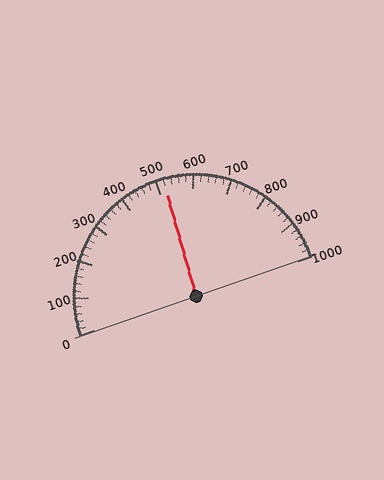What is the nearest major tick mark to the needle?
The nearest major tick mark is 500.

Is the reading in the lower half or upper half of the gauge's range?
The reading is in the upper half of the range (0 to 1000).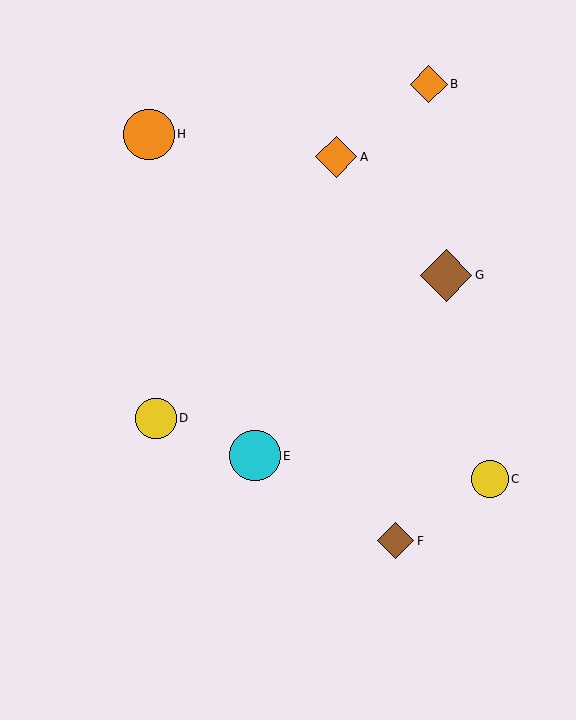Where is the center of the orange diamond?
The center of the orange diamond is at (336, 157).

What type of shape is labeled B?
Shape B is an orange diamond.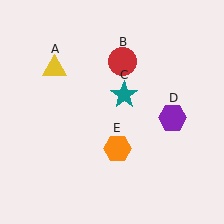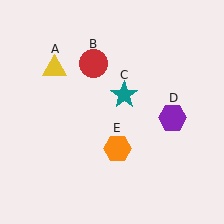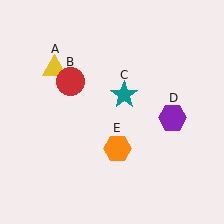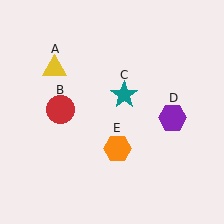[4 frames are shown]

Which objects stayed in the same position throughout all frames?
Yellow triangle (object A) and teal star (object C) and purple hexagon (object D) and orange hexagon (object E) remained stationary.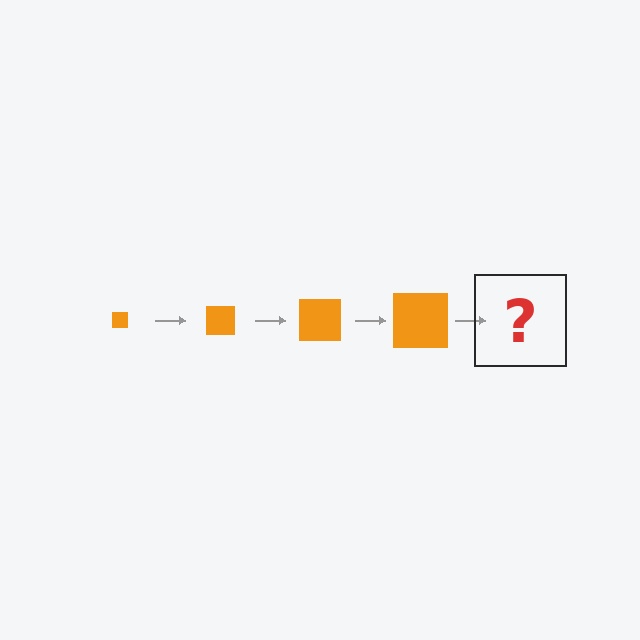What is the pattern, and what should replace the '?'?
The pattern is that the square gets progressively larger each step. The '?' should be an orange square, larger than the previous one.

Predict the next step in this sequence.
The next step is an orange square, larger than the previous one.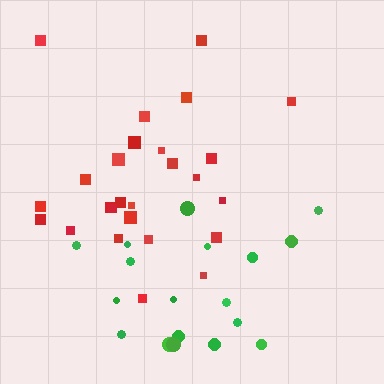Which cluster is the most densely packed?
Green.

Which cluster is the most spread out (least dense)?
Red.